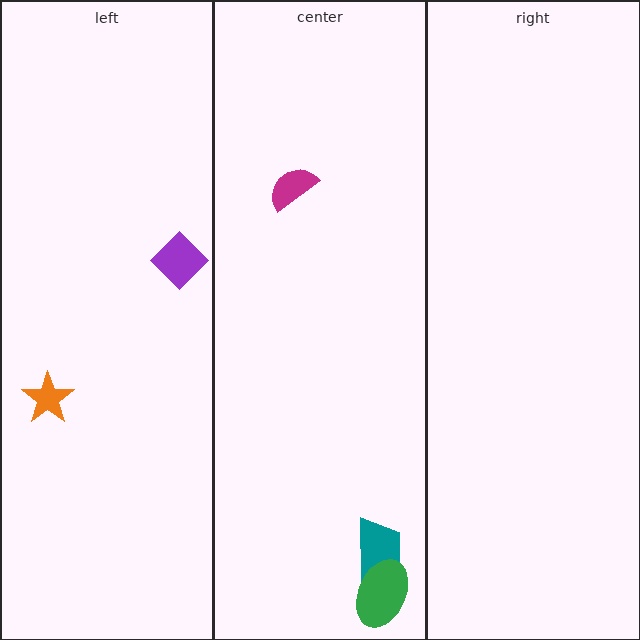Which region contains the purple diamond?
The left region.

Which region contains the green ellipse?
The center region.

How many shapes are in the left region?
2.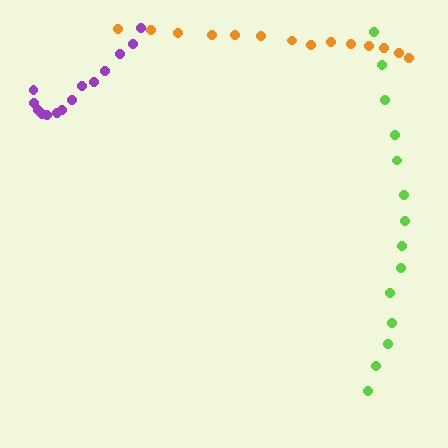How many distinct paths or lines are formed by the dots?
There are 3 distinct paths.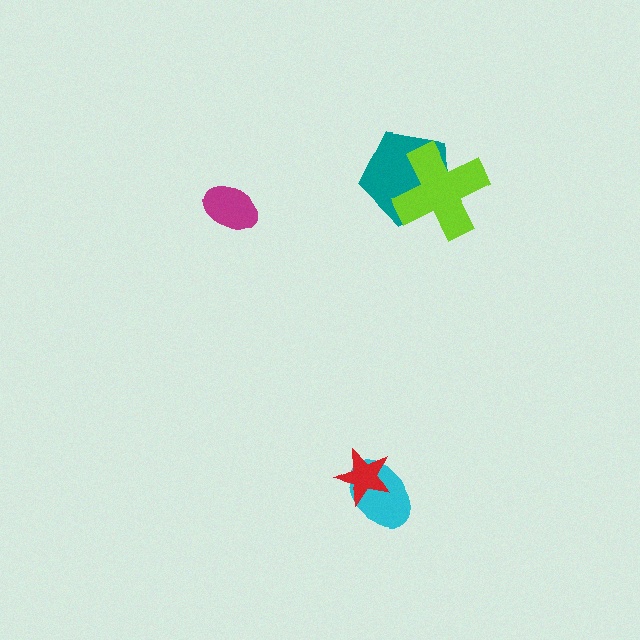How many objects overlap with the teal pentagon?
1 object overlaps with the teal pentagon.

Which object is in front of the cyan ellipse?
The red star is in front of the cyan ellipse.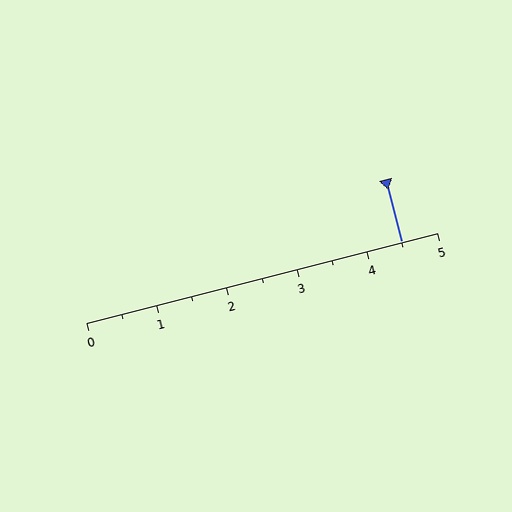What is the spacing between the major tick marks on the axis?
The major ticks are spaced 1 apart.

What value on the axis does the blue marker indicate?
The marker indicates approximately 4.5.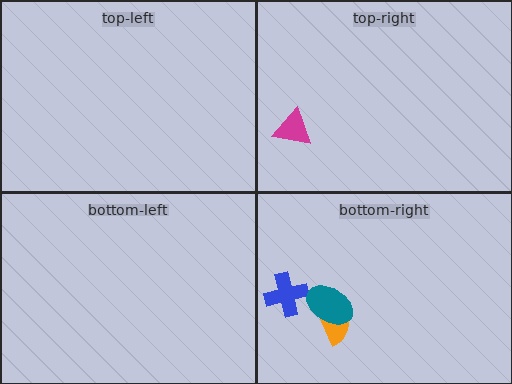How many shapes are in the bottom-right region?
3.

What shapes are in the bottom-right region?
The orange semicircle, the blue cross, the teal ellipse.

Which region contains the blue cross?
The bottom-right region.